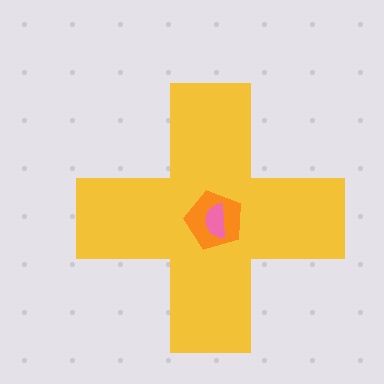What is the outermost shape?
The yellow cross.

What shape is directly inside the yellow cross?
The orange pentagon.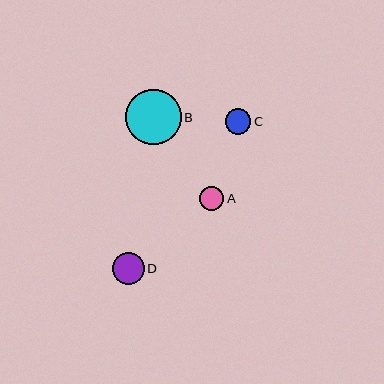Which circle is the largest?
Circle B is the largest with a size of approximately 56 pixels.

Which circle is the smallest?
Circle A is the smallest with a size of approximately 25 pixels.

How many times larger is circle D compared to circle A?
Circle D is approximately 1.3 times the size of circle A.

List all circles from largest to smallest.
From largest to smallest: B, D, C, A.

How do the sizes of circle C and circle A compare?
Circle C and circle A are approximately the same size.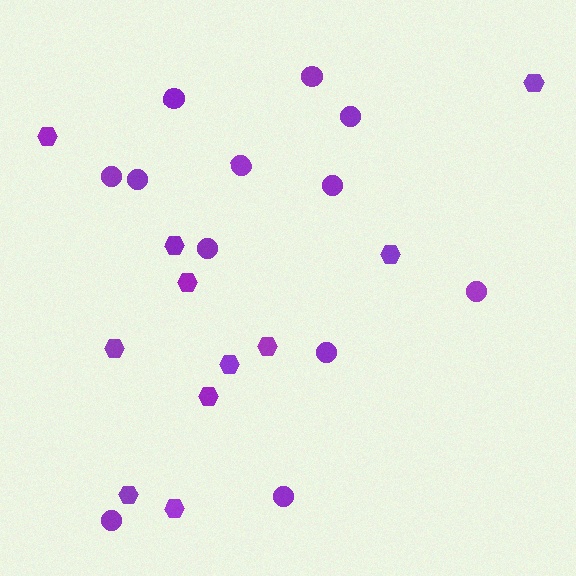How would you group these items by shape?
There are 2 groups: one group of hexagons (11) and one group of circles (12).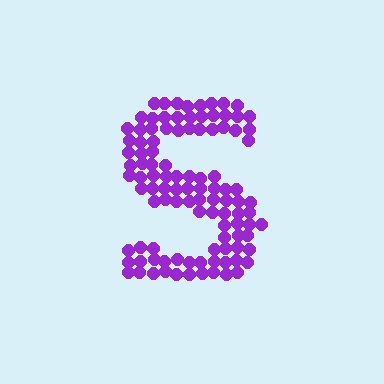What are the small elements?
The small elements are circles.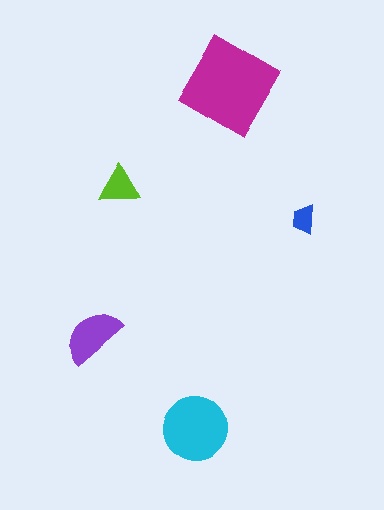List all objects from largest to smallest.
The magenta diamond, the cyan circle, the purple semicircle, the lime triangle, the blue trapezoid.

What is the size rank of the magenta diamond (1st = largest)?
1st.